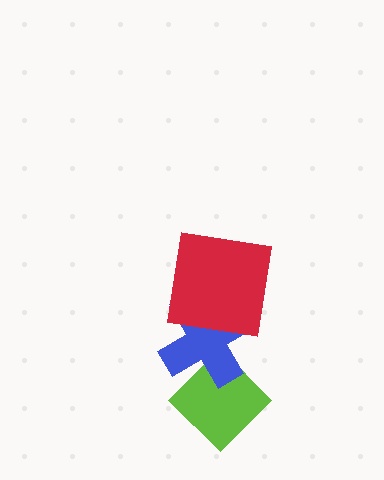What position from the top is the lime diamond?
The lime diamond is 3rd from the top.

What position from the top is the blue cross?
The blue cross is 2nd from the top.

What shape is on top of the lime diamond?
The blue cross is on top of the lime diamond.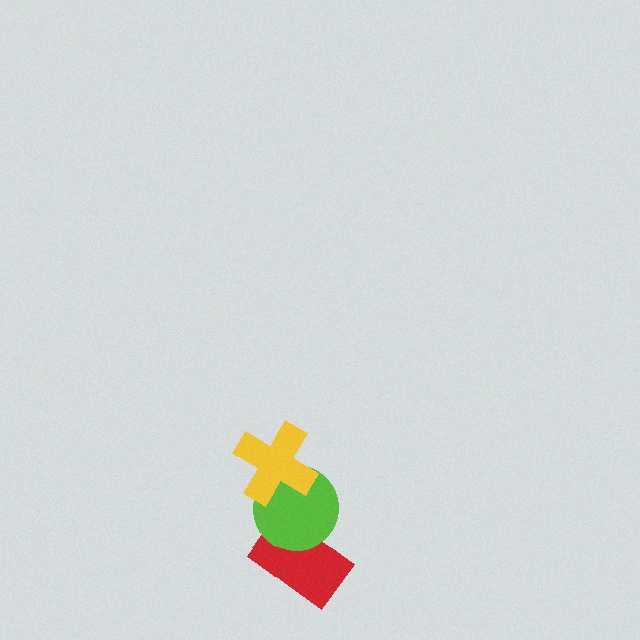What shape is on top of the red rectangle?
The lime circle is on top of the red rectangle.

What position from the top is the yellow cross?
The yellow cross is 1st from the top.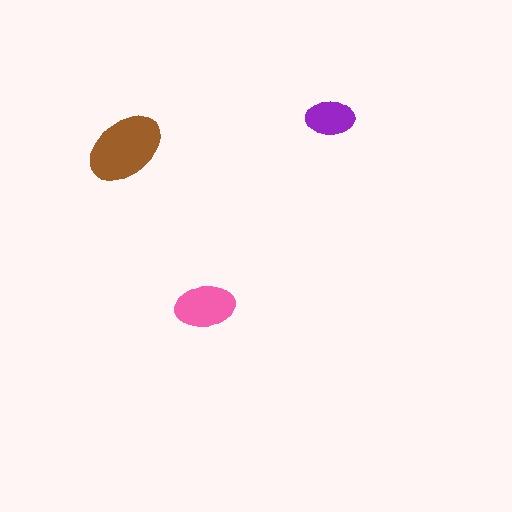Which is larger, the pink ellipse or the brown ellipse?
The brown one.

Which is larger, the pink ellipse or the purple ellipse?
The pink one.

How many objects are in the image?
There are 3 objects in the image.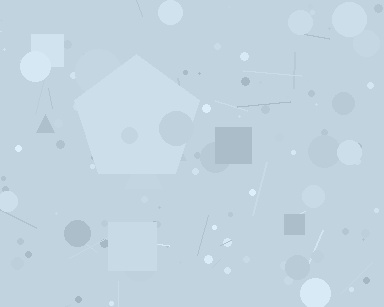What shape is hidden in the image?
A pentagon is hidden in the image.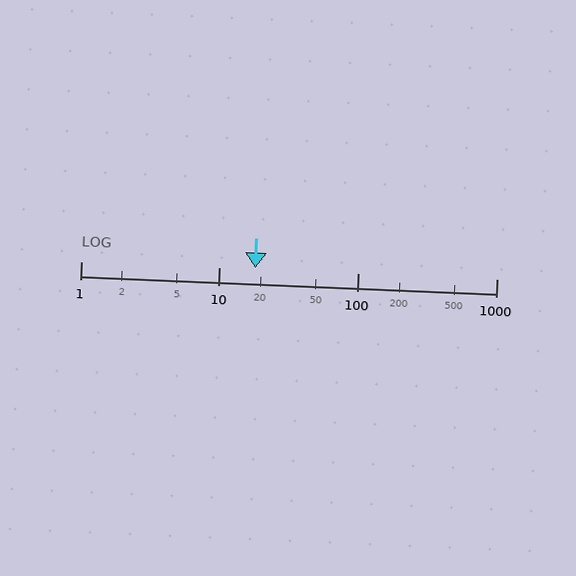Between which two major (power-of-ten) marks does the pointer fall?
The pointer is between 10 and 100.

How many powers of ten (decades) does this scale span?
The scale spans 3 decades, from 1 to 1000.